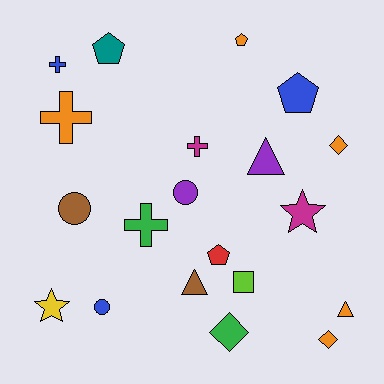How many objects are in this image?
There are 20 objects.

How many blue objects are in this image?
There are 3 blue objects.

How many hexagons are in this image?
There are no hexagons.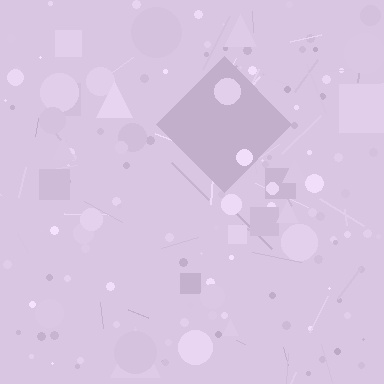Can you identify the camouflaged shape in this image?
The camouflaged shape is a diamond.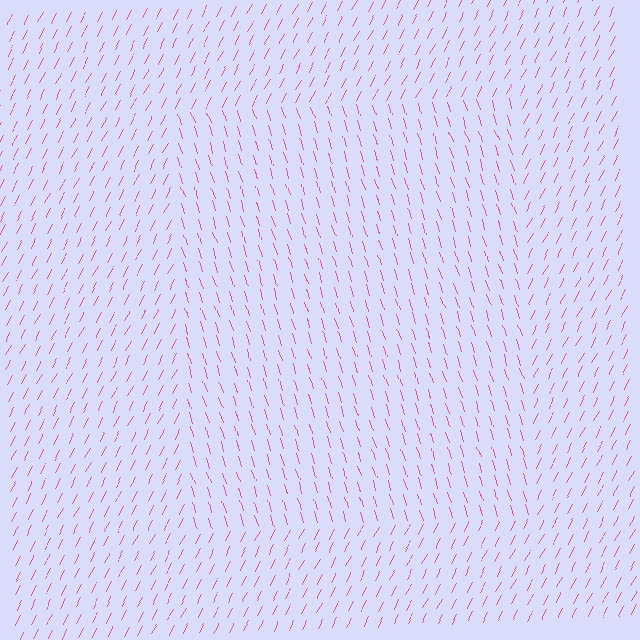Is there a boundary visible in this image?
Yes, there is a texture boundary formed by a change in line orientation.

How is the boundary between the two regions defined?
The boundary is defined purely by a change in line orientation (approximately 45 degrees difference). All lines are the same color and thickness.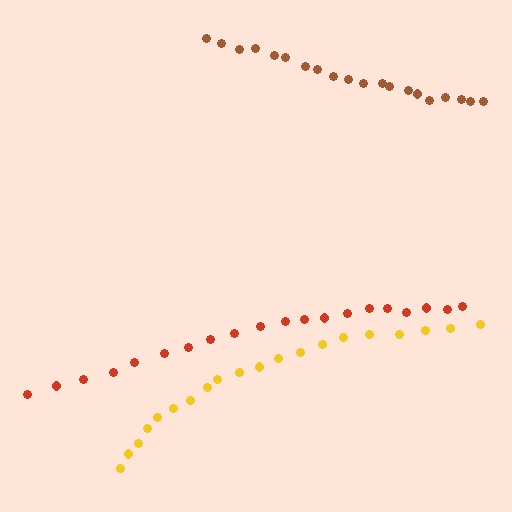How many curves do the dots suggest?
There are 3 distinct paths.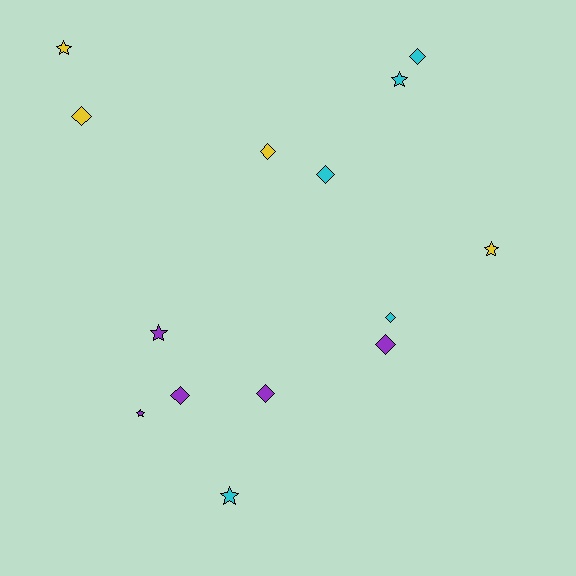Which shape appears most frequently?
Diamond, with 8 objects.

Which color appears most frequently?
Purple, with 5 objects.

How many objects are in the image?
There are 14 objects.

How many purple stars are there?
There are 2 purple stars.